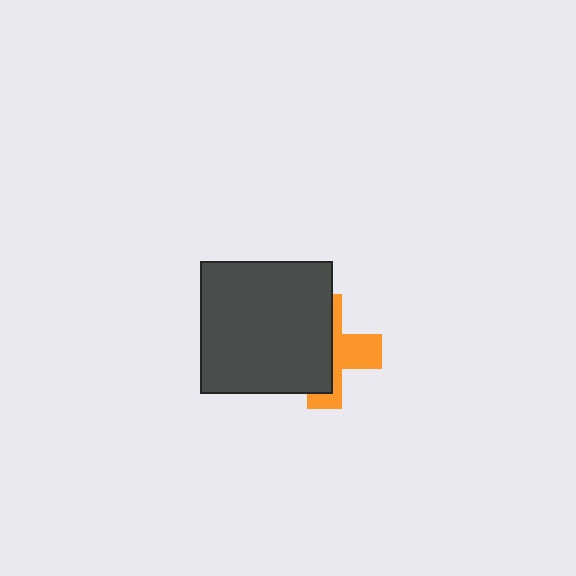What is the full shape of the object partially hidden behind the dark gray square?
The partially hidden object is an orange cross.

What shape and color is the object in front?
The object in front is a dark gray square.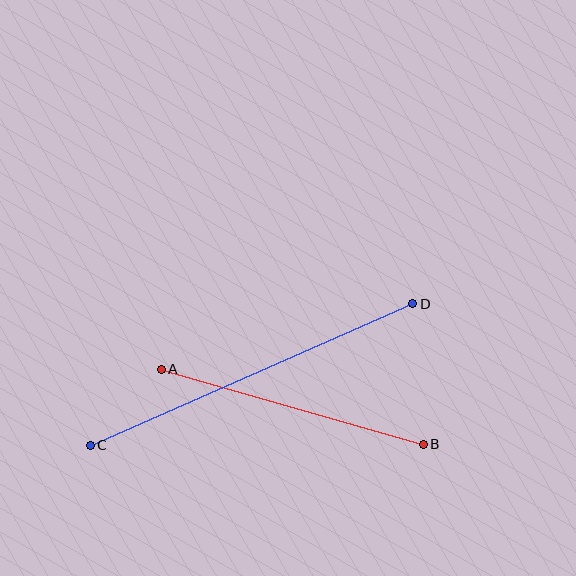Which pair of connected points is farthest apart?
Points C and D are farthest apart.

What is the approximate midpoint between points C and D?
The midpoint is at approximately (251, 374) pixels.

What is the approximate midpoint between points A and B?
The midpoint is at approximately (292, 407) pixels.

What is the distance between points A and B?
The distance is approximately 273 pixels.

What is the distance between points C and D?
The distance is approximately 352 pixels.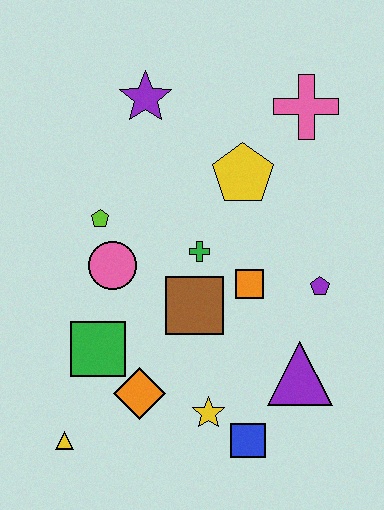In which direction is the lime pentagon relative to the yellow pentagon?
The lime pentagon is to the left of the yellow pentagon.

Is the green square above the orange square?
No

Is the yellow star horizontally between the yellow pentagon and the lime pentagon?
Yes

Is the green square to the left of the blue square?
Yes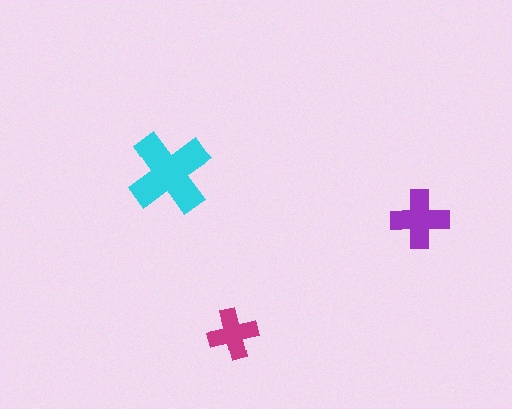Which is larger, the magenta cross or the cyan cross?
The cyan one.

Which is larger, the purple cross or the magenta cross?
The purple one.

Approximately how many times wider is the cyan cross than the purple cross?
About 1.5 times wider.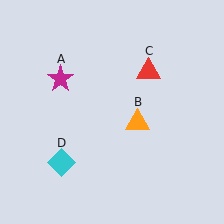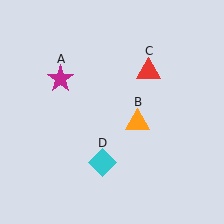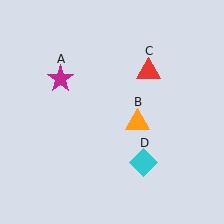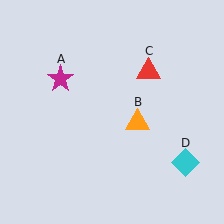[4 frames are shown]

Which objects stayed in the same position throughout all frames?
Magenta star (object A) and orange triangle (object B) and red triangle (object C) remained stationary.